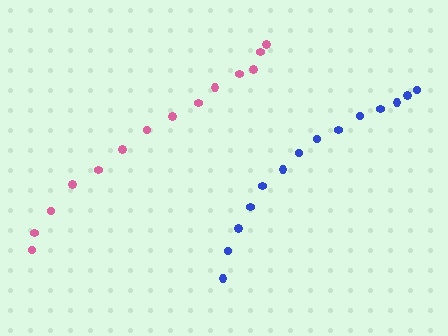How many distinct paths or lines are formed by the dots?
There are 2 distinct paths.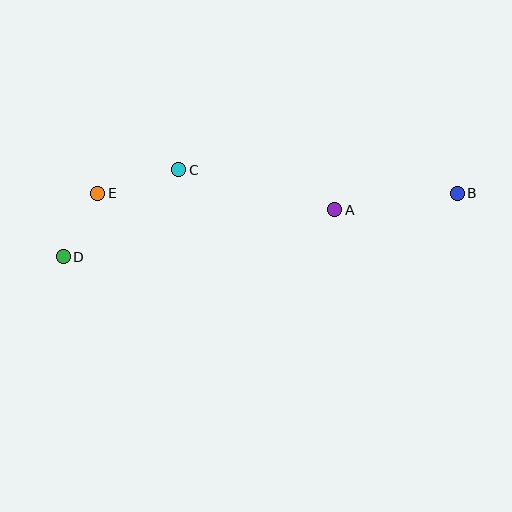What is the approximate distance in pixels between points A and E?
The distance between A and E is approximately 238 pixels.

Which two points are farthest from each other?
Points B and D are farthest from each other.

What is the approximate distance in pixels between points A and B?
The distance between A and B is approximately 124 pixels.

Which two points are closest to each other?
Points D and E are closest to each other.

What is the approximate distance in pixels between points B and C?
The distance between B and C is approximately 279 pixels.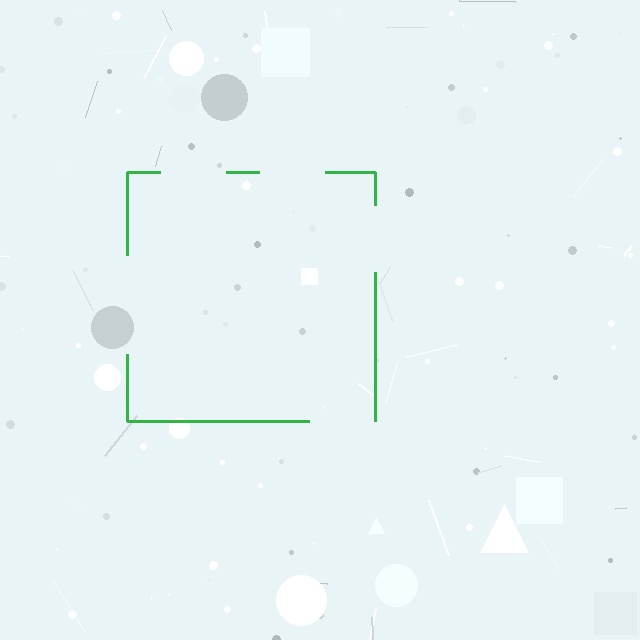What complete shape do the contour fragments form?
The contour fragments form a square.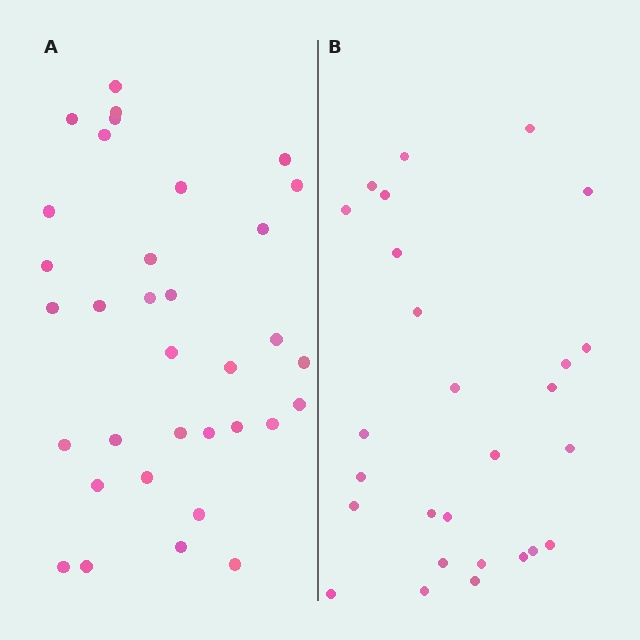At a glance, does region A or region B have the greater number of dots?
Region A (the left region) has more dots.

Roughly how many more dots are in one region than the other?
Region A has roughly 8 or so more dots than region B.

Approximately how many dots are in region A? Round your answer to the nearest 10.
About 30 dots. (The exact count is 34, which rounds to 30.)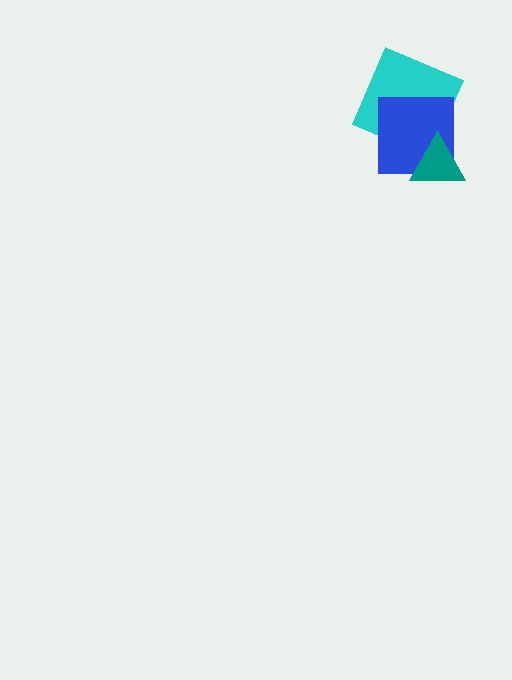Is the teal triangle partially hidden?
No, no other shape covers it.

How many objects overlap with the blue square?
2 objects overlap with the blue square.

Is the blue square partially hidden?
Yes, it is partially covered by another shape.